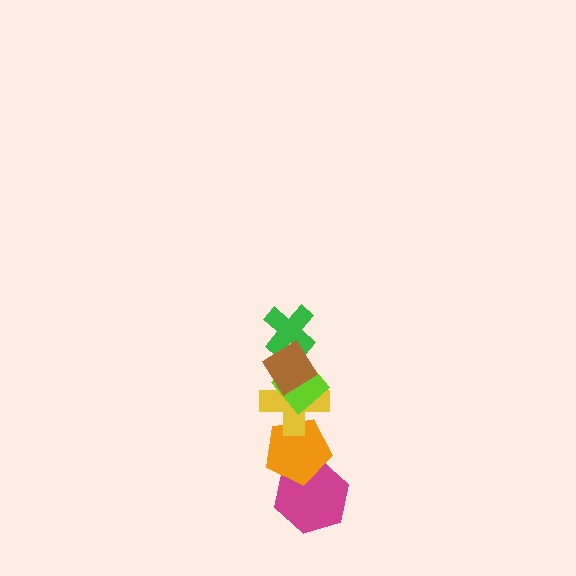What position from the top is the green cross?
The green cross is 2nd from the top.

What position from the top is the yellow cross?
The yellow cross is 4th from the top.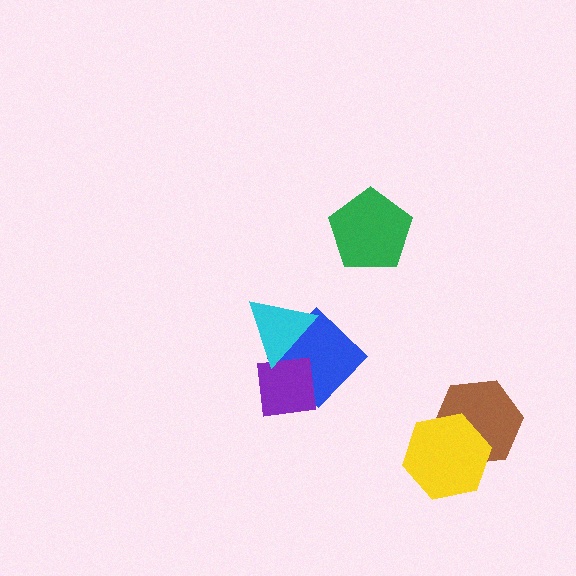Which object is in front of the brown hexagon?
The yellow hexagon is in front of the brown hexagon.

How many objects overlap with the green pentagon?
0 objects overlap with the green pentagon.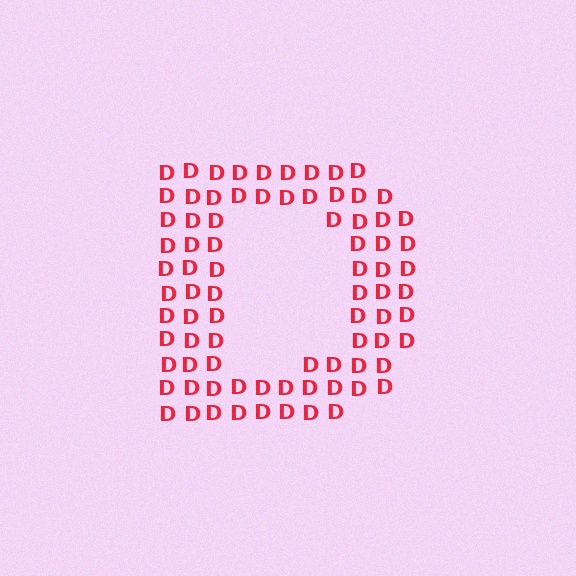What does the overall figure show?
The overall figure shows the letter D.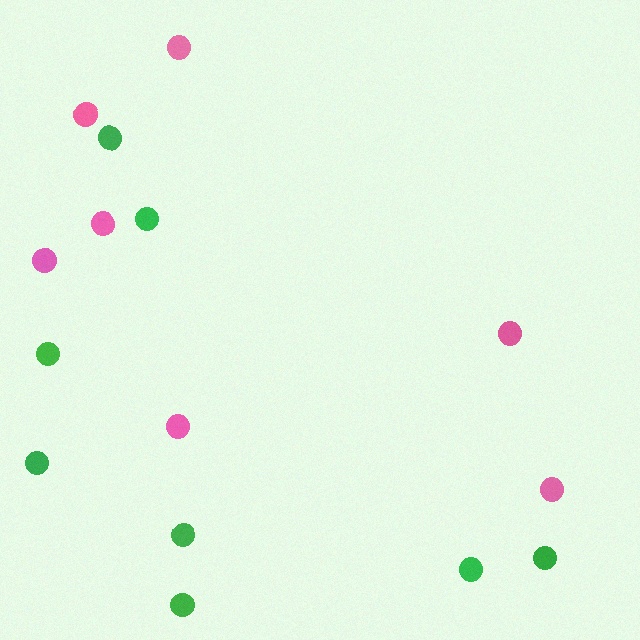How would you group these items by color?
There are 2 groups: one group of green circles (8) and one group of pink circles (7).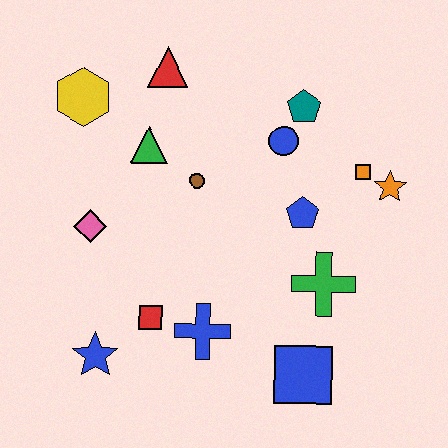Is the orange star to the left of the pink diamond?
No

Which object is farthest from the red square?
The orange star is farthest from the red square.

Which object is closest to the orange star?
The orange square is closest to the orange star.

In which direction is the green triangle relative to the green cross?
The green triangle is to the left of the green cross.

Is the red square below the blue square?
No